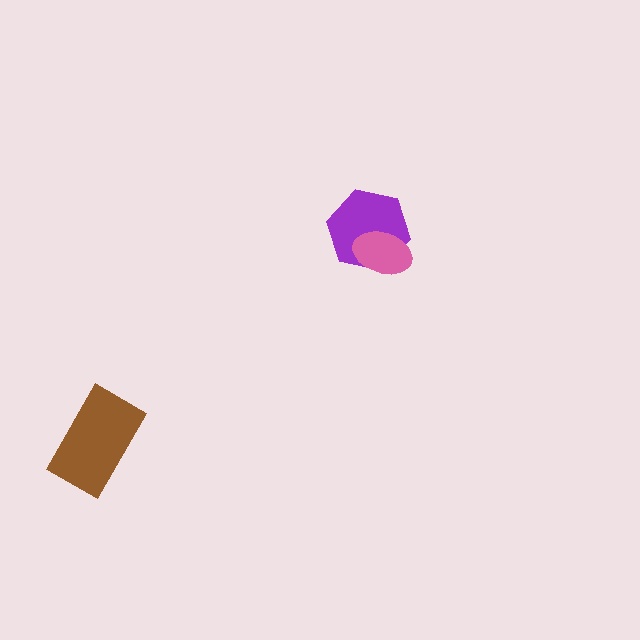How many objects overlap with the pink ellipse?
1 object overlaps with the pink ellipse.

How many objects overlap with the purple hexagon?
1 object overlaps with the purple hexagon.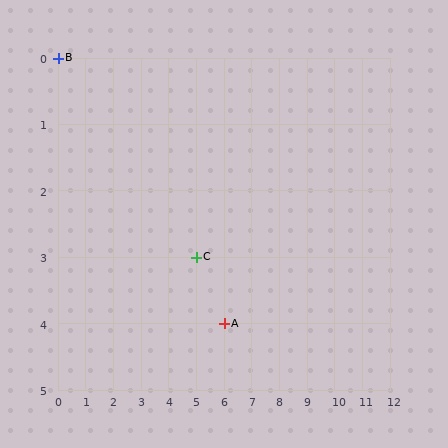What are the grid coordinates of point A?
Point A is at grid coordinates (6, 4).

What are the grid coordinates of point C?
Point C is at grid coordinates (5, 3).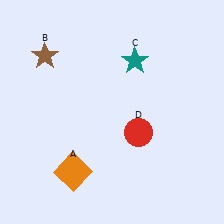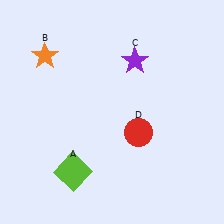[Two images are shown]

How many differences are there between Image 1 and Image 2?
There are 3 differences between the two images.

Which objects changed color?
A changed from orange to lime. B changed from brown to orange. C changed from teal to purple.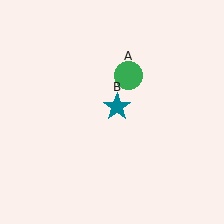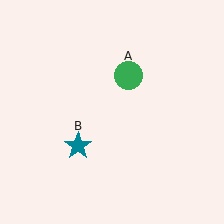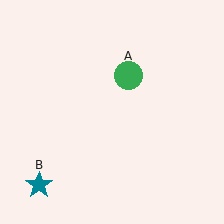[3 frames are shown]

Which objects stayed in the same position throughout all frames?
Green circle (object A) remained stationary.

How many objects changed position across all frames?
1 object changed position: teal star (object B).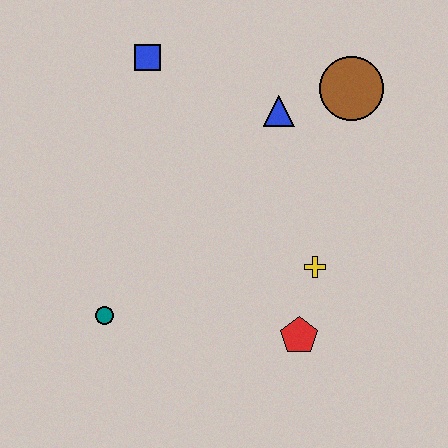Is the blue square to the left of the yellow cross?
Yes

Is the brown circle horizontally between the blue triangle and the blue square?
No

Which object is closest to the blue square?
The blue triangle is closest to the blue square.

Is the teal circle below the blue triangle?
Yes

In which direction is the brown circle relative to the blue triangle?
The brown circle is to the right of the blue triangle.